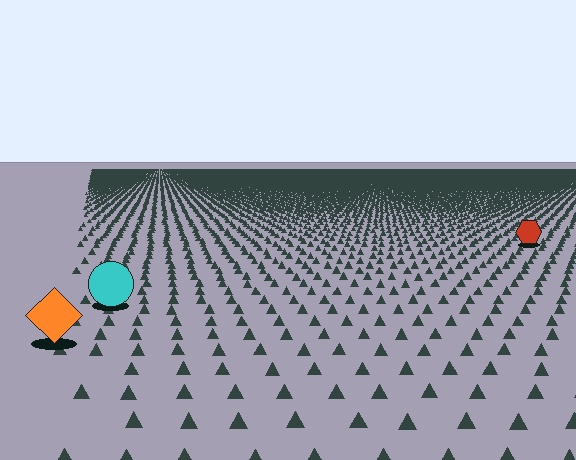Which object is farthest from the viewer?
The red hexagon is farthest from the viewer. It appears smaller and the ground texture around it is denser.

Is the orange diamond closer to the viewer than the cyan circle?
Yes. The orange diamond is closer — you can tell from the texture gradient: the ground texture is coarser near it.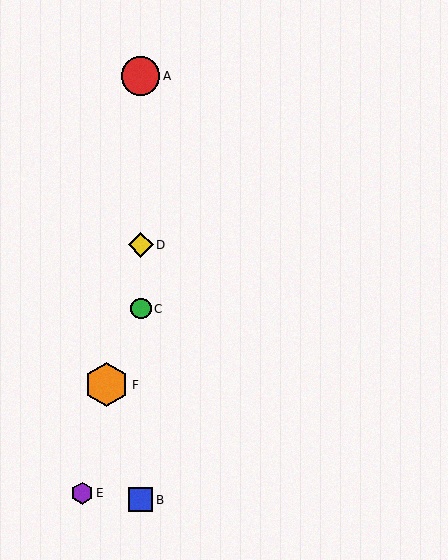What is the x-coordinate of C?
Object C is at x≈141.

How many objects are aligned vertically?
4 objects (A, B, C, D) are aligned vertically.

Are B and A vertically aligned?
Yes, both are at x≈141.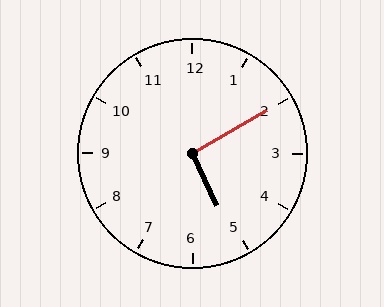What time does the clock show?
5:10.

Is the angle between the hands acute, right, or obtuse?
It is right.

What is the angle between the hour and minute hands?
Approximately 95 degrees.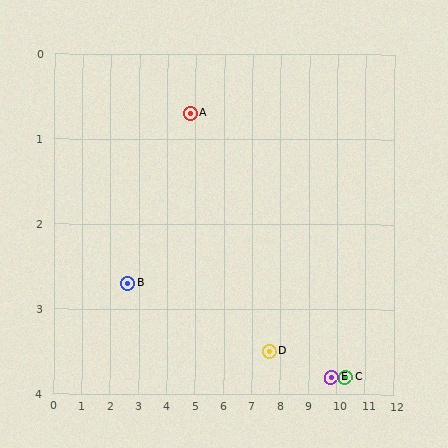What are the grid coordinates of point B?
Point B is at approximately (2.6, 2.7).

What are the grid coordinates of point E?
Point E is at approximately (9.8, 3.8).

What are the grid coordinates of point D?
Point D is at approximately (7.6, 3.5).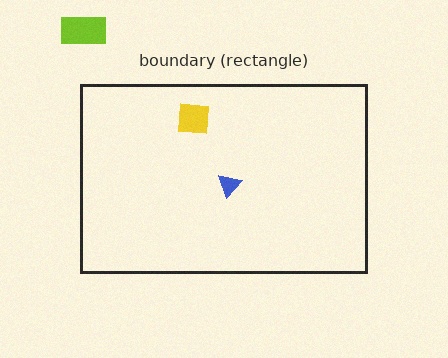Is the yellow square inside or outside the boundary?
Inside.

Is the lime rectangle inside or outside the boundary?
Outside.